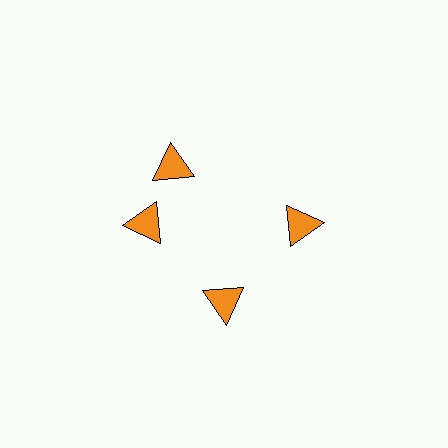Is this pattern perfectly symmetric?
No. The 4 orange triangles are arranged in a ring, but one element near the 12 o'clock position is rotated out of alignment along the ring, breaking the 4-fold rotational symmetry.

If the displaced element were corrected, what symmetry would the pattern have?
It would have 4-fold rotational symmetry — the pattern would map onto itself every 90 degrees.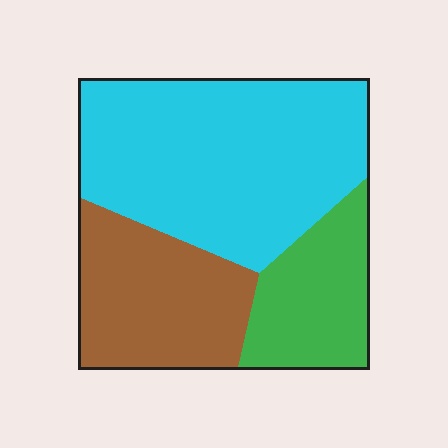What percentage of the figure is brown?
Brown covers 27% of the figure.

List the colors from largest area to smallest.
From largest to smallest: cyan, brown, green.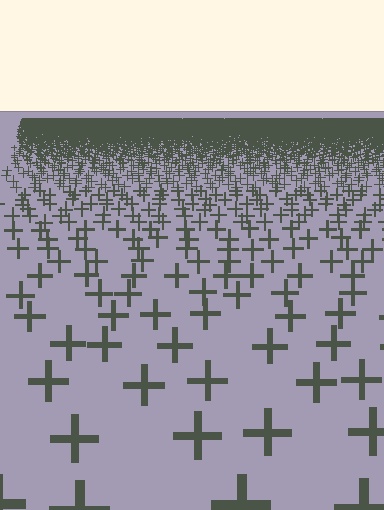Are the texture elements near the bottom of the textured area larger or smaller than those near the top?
Larger. Near the bottom, elements are closer to the viewer and appear at a bigger on-screen size.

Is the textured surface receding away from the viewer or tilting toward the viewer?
The surface is receding away from the viewer. Texture elements get smaller and denser toward the top.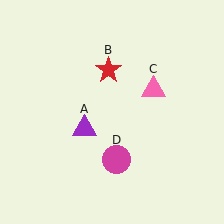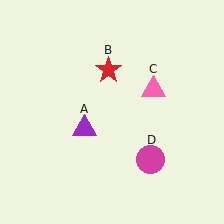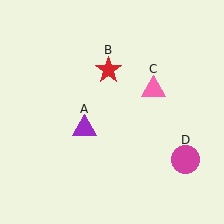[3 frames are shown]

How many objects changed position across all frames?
1 object changed position: magenta circle (object D).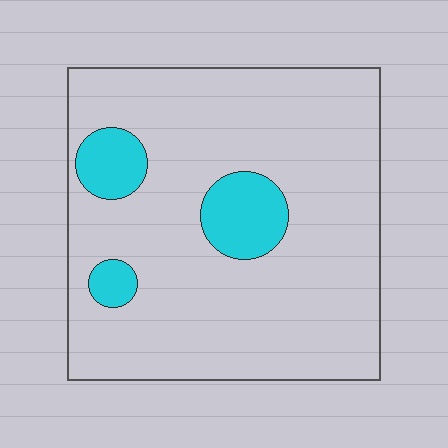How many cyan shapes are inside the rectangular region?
3.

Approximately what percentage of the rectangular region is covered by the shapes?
Approximately 10%.